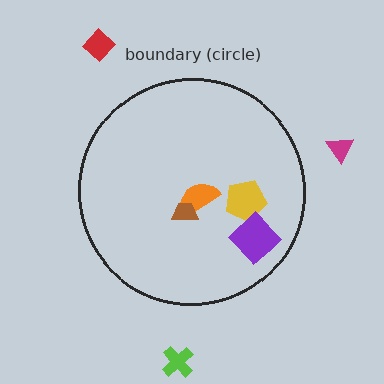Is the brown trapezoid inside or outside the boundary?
Inside.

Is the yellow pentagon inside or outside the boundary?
Inside.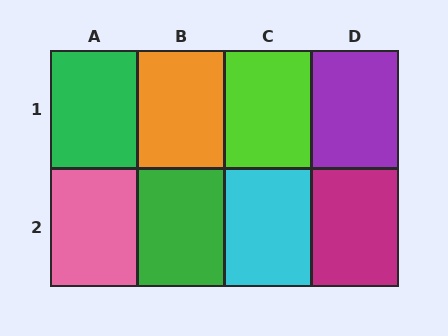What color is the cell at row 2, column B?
Green.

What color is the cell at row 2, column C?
Cyan.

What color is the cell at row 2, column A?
Pink.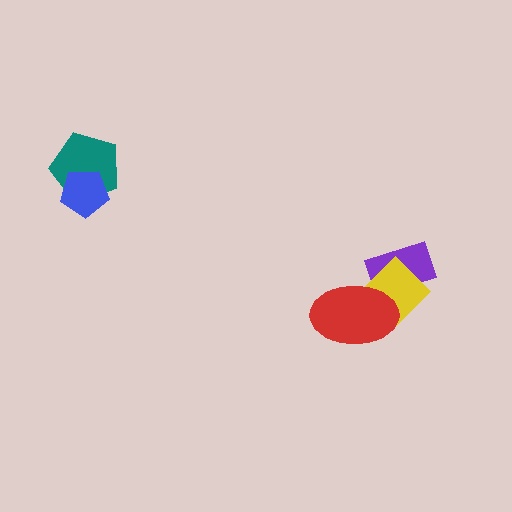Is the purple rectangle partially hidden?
Yes, it is partially covered by another shape.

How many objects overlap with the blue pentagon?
1 object overlaps with the blue pentagon.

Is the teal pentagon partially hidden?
Yes, it is partially covered by another shape.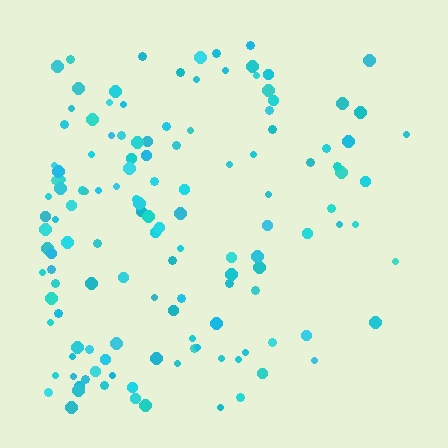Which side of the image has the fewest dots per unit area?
The right.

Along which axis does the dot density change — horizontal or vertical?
Horizontal.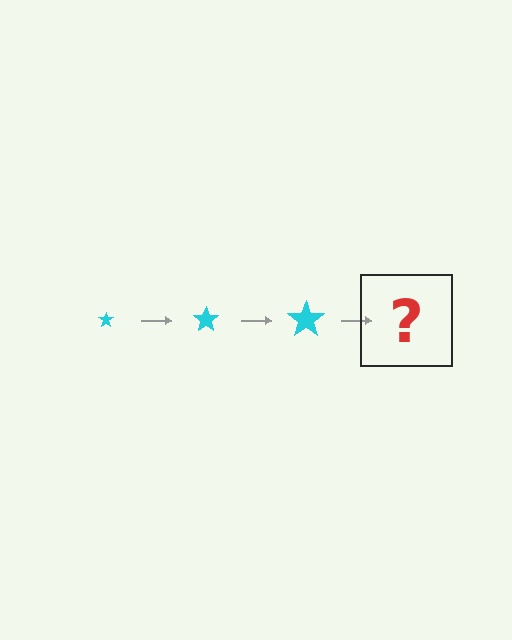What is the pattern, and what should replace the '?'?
The pattern is that the star gets progressively larger each step. The '?' should be a cyan star, larger than the previous one.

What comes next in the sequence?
The next element should be a cyan star, larger than the previous one.